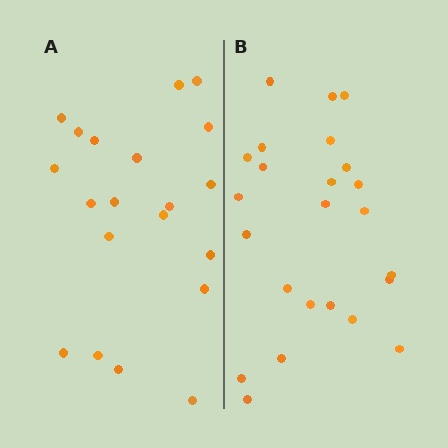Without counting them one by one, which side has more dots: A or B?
Region B (the right region) has more dots.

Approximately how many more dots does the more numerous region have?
Region B has about 4 more dots than region A.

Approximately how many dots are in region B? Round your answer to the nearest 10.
About 20 dots. (The exact count is 24, which rounds to 20.)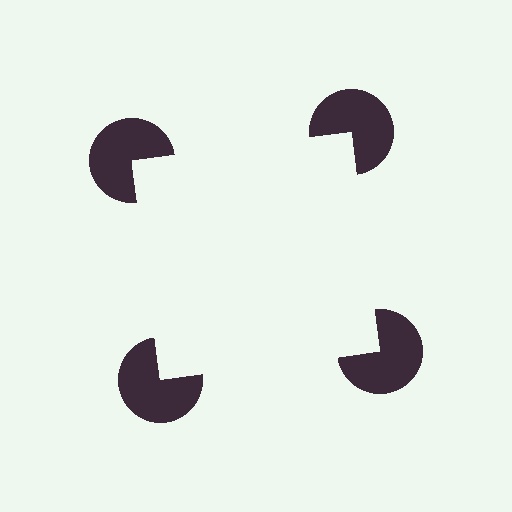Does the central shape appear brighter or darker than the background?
It typically appears slightly brighter than the background, even though no actual brightness change is drawn.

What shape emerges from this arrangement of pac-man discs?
An illusory square — its edges are inferred from the aligned wedge cuts in the pac-man discs, not physically drawn.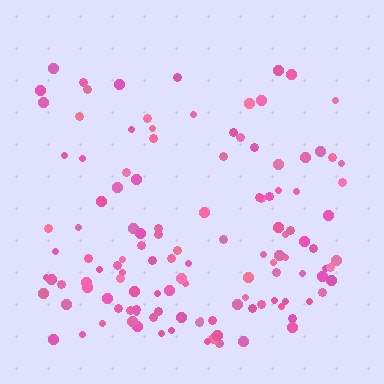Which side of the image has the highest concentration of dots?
The bottom.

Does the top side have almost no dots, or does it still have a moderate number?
Still a moderate number, just noticeably fewer than the bottom.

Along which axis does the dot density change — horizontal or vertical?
Vertical.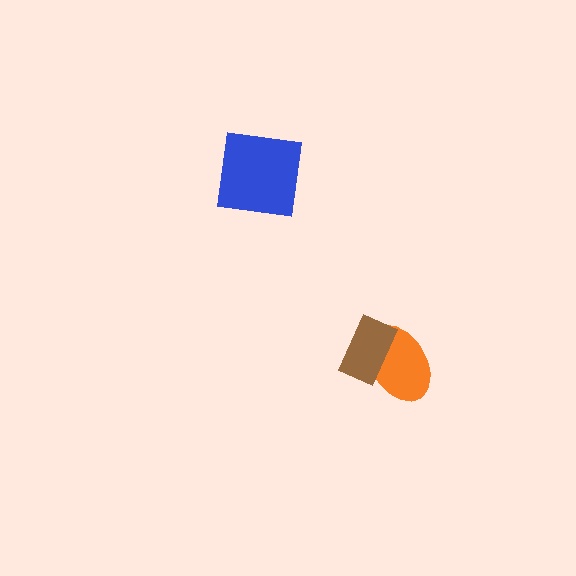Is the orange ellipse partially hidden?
Yes, it is partially covered by another shape.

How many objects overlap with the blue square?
0 objects overlap with the blue square.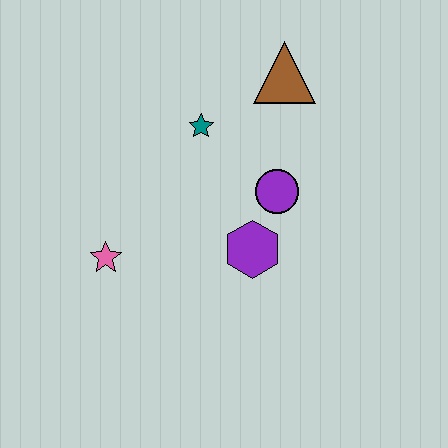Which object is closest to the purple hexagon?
The purple circle is closest to the purple hexagon.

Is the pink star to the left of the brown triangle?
Yes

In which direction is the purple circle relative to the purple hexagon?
The purple circle is above the purple hexagon.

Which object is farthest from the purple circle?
The pink star is farthest from the purple circle.